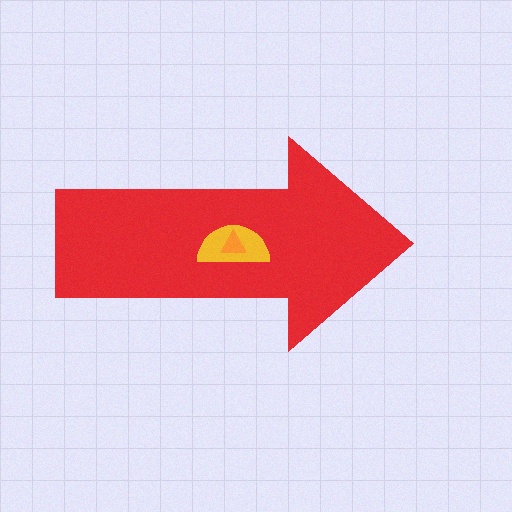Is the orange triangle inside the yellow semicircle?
Yes.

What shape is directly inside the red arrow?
The yellow semicircle.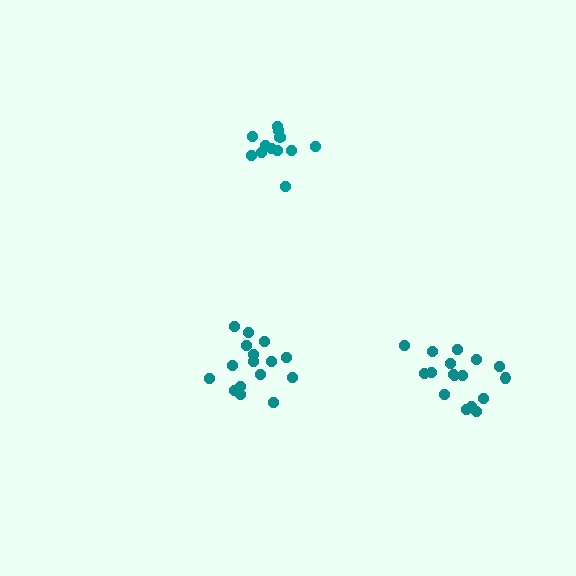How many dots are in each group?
Group 1: 16 dots, Group 2: 12 dots, Group 3: 17 dots (45 total).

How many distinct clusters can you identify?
There are 3 distinct clusters.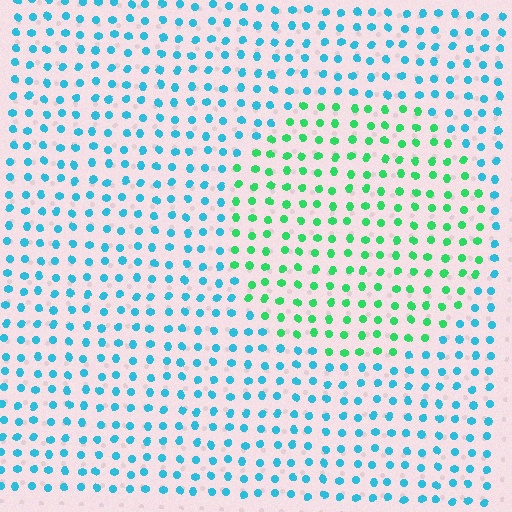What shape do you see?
I see a circle.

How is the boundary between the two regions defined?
The boundary is defined purely by a slight shift in hue (about 52 degrees). Spacing, size, and orientation are identical on both sides.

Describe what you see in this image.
The image is filled with small cyan elements in a uniform arrangement. A circle-shaped region is visible where the elements are tinted to a slightly different hue, forming a subtle color boundary.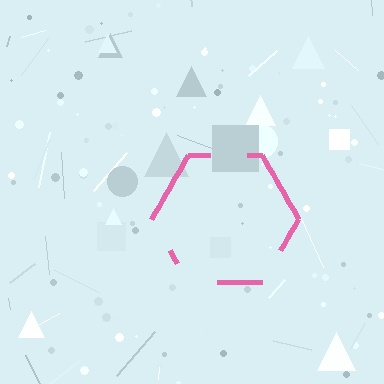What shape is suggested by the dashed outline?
The dashed outline suggests a hexagon.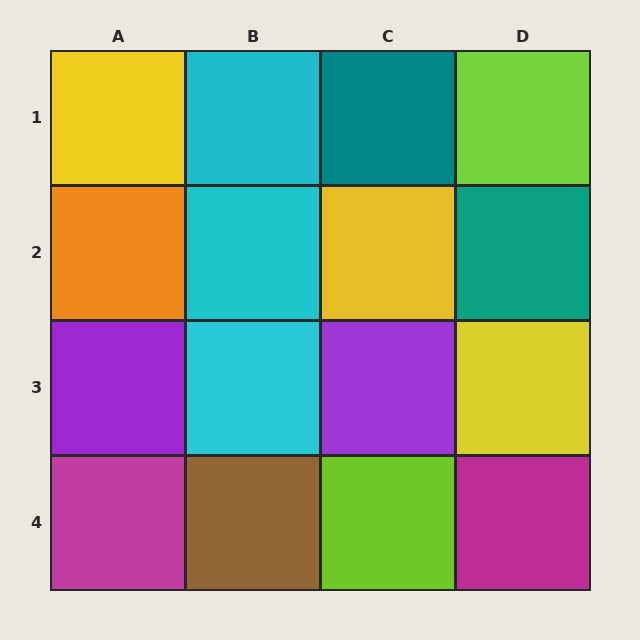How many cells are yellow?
3 cells are yellow.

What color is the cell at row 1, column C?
Teal.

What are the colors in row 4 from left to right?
Magenta, brown, lime, magenta.